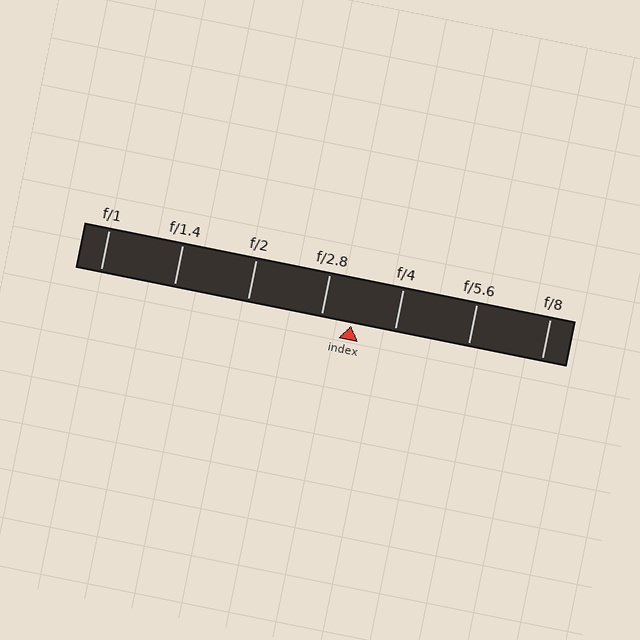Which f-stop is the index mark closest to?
The index mark is closest to f/2.8.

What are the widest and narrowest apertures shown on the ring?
The widest aperture shown is f/1 and the narrowest is f/8.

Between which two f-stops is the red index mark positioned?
The index mark is between f/2.8 and f/4.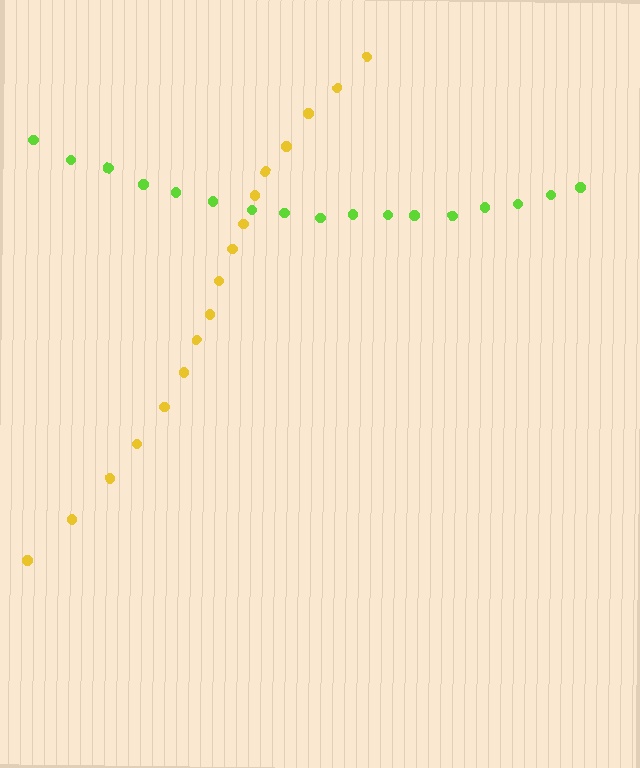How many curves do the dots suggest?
There are 2 distinct paths.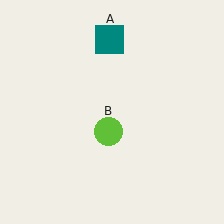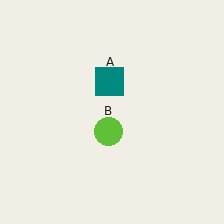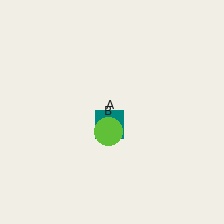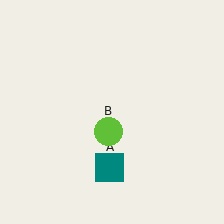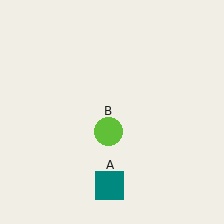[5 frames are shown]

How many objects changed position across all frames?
1 object changed position: teal square (object A).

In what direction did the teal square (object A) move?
The teal square (object A) moved down.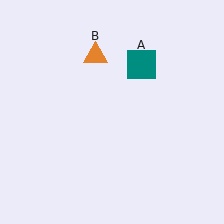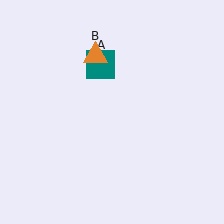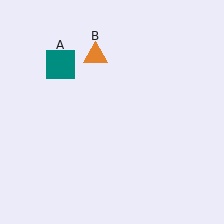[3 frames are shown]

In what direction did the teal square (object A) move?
The teal square (object A) moved left.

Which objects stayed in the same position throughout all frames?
Orange triangle (object B) remained stationary.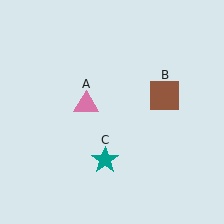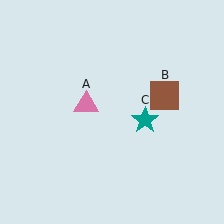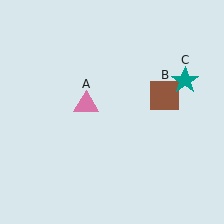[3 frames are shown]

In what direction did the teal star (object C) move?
The teal star (object C) moved up and to the right.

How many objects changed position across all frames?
1 object changed position: teal star (object C).